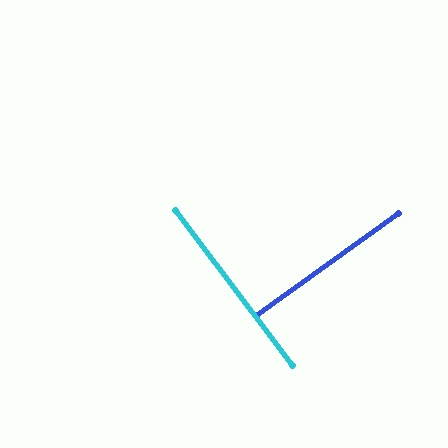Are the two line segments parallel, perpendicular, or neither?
Perpendicular — they meet at approximately 88°.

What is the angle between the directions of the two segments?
Approximately 88 degrees.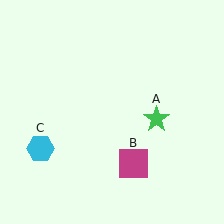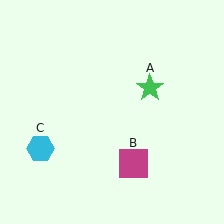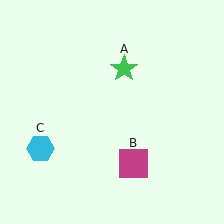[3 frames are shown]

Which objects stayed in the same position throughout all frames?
Magenta square (object B) and cyan hexagon (object C) remained stationary.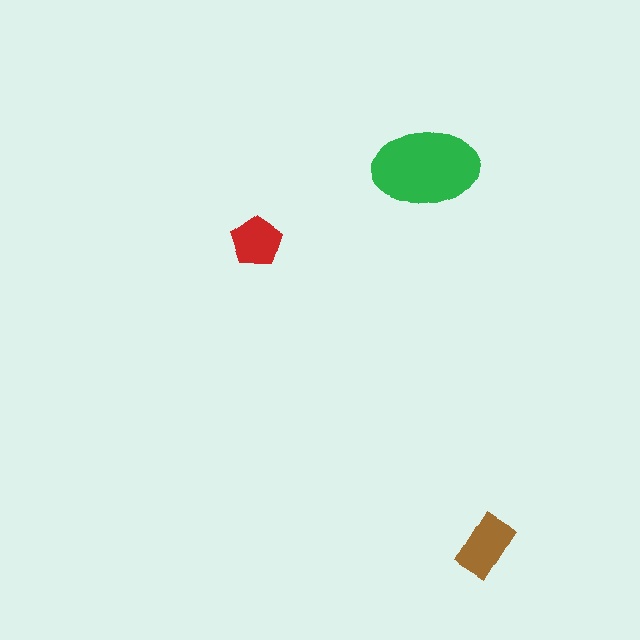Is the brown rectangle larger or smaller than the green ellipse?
Smaller.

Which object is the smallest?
The red pentagon.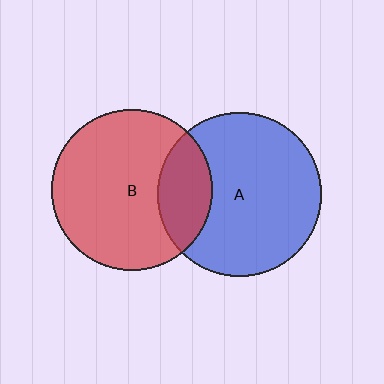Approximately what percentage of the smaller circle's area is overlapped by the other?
Approximately 25%.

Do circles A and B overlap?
Yes.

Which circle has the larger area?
Circle A (blue).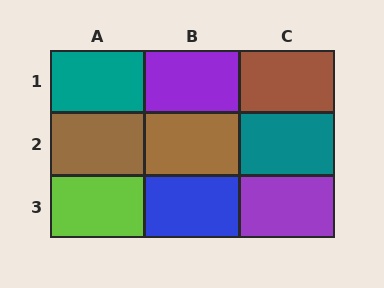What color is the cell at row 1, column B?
Purple.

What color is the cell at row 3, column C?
Purple.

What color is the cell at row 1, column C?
Brown.